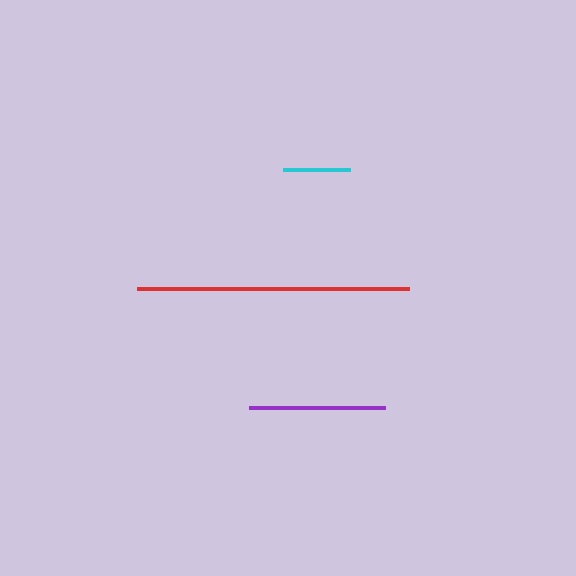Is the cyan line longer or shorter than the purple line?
The purple line is longer than the cyan line.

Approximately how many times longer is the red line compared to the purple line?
The red line is approximately 2.0 times the length of the purple line.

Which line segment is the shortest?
The cyan line is the shortest at approximately 66 pixels.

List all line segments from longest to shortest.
From longest to shortest: red, purple, cyan.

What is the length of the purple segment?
The purple segment is approximately 136 pixels long.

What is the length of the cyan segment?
The cyan segment is approximately 66 pixels long.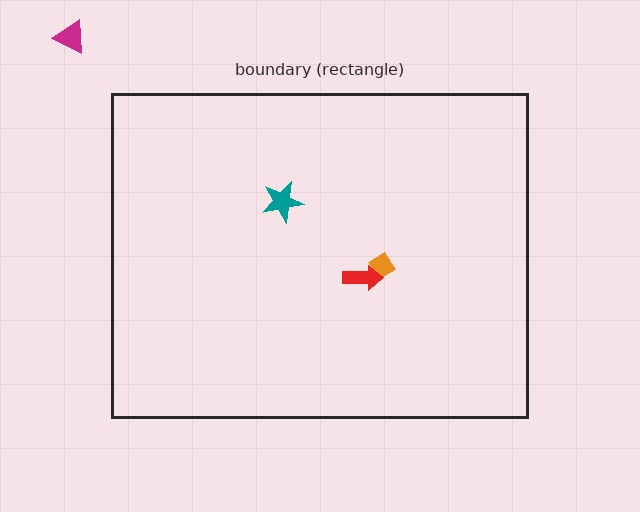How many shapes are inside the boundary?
3 inside, 1 outside.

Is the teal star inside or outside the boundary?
Inside.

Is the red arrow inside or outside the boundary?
Inside.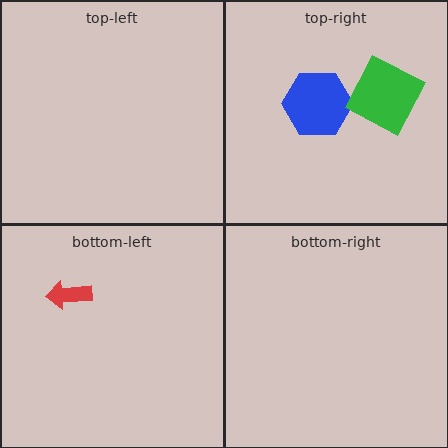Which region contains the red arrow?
The bottom-left region.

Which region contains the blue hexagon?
The top-right region.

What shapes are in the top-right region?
The blue hexagon, the green square.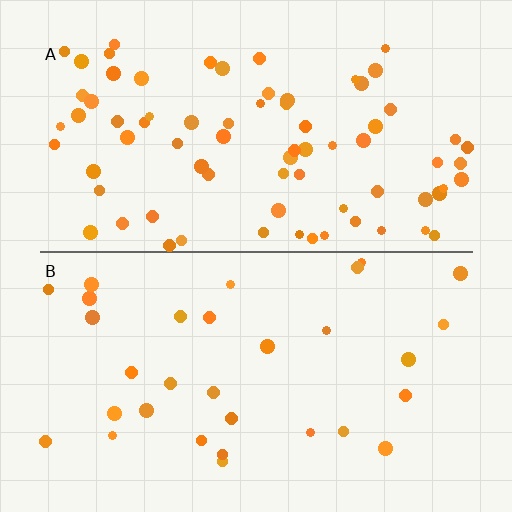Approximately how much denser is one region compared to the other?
Approximately 2.4× — region A over region B.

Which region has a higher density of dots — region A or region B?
A (the top).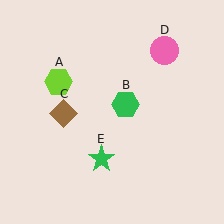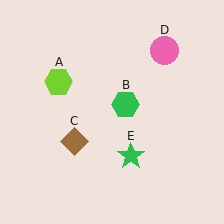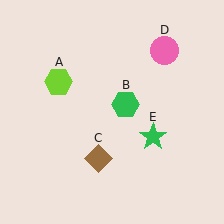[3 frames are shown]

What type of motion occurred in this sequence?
The brown diamond (object C), green star (object E) rotated counterclockwise around the center of the scene.